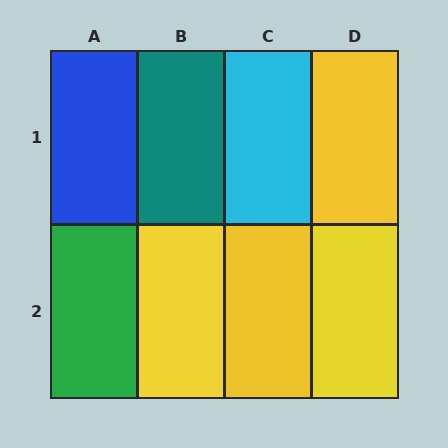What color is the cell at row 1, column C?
Cyan.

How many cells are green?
1 cell is green.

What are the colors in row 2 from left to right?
Green, yellow, yellow, yellow.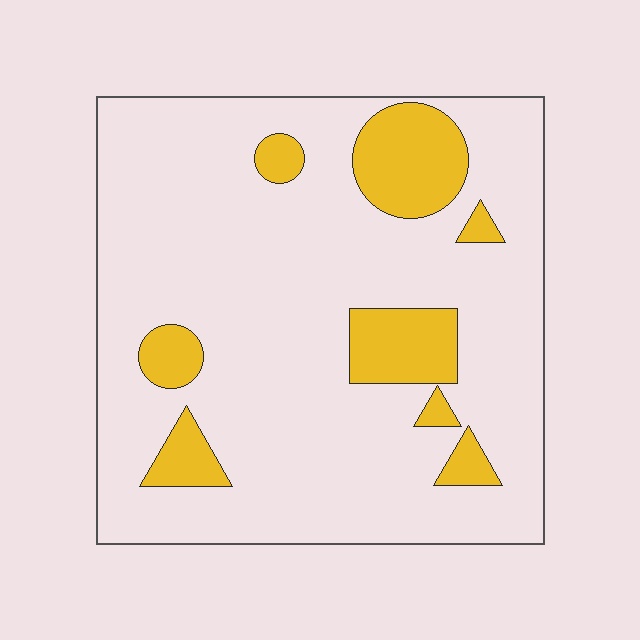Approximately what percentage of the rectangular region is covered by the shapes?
Approximately 15%.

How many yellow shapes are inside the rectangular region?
8.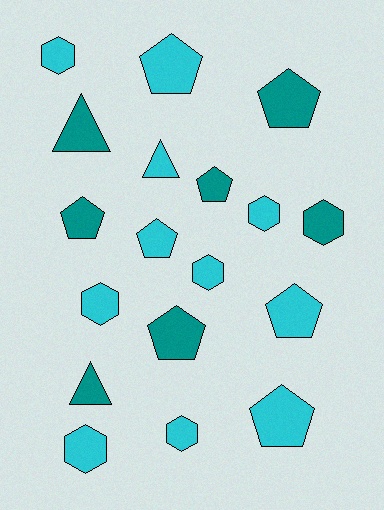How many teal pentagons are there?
There are 4 teal pentagons.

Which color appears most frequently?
Cyan, with 11 objects.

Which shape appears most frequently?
Pentagon, with 8 objects.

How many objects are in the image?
There are 18 objects.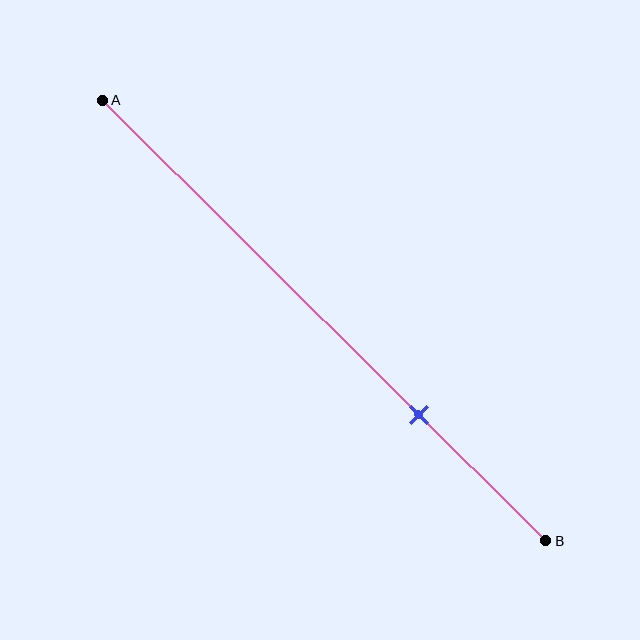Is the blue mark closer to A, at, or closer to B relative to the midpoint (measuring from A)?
The blue mark is closer to point B than the midpoint of segment AB.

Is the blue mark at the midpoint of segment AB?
No, the mark is at about 70% from A, not at the 50% midpoint.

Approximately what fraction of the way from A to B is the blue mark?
The blue mark is approximately 70% of the way from A to B.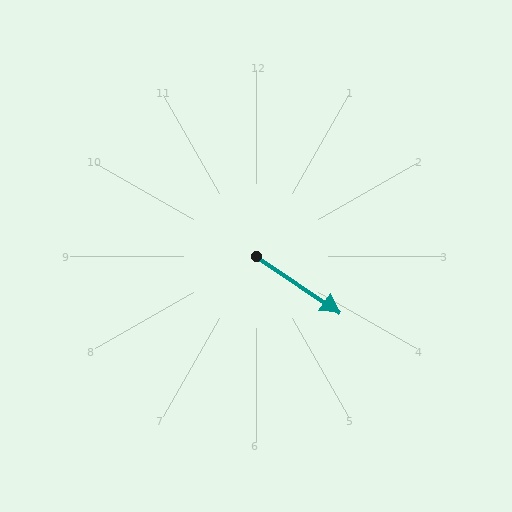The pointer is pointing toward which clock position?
Roughly 4 o'clock.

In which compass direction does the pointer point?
Southeast.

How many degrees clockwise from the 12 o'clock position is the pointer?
Approximately 124 degrees.